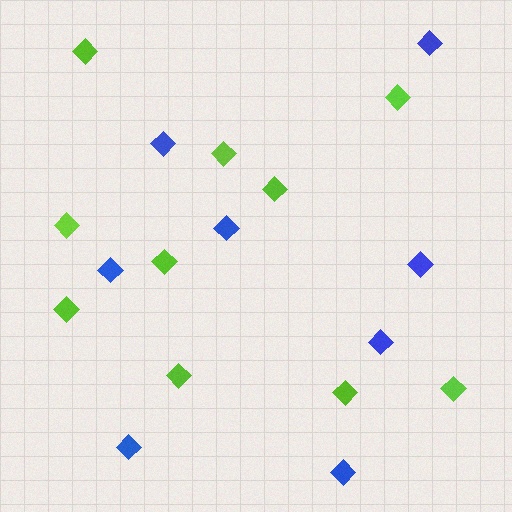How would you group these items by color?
There are 2 groups: one group of blue diamonds (8) and one group of lime diamonds (10).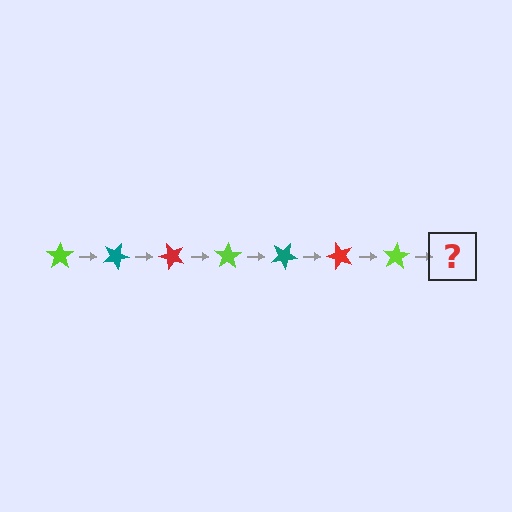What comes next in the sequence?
The next element should be a teal star, rotated 175 degrees from the start.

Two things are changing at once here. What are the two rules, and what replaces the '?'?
The two rules are that it rotates 25 degrees each step and the color cycles through lime, teal, and red. The '?' should be a teal star, rotated 175 degrees from the start.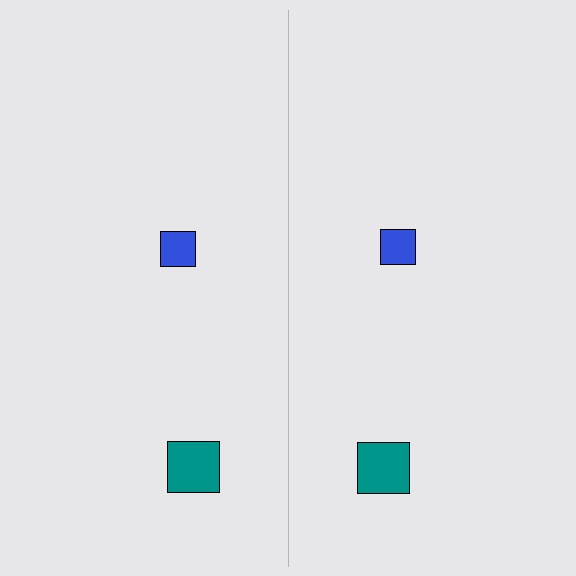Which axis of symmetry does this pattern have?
The pattern has a vertical axis of symmetry running through the center of the image.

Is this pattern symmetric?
Yes, this pattern has bilateral (reflection) symmetry.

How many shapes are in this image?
There are 4 shapes in this image.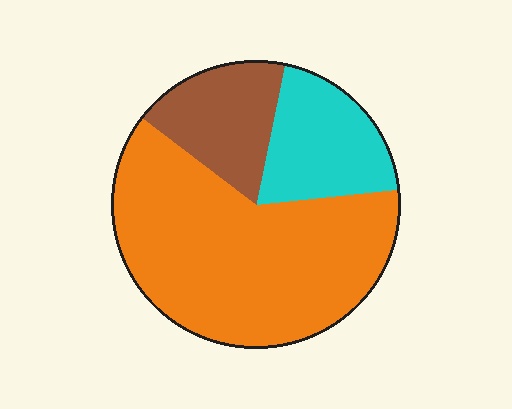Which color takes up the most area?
Orange, at roughly 60%.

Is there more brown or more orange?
Orange.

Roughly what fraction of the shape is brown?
Brown takes up about one sixth (1/6) of the shape.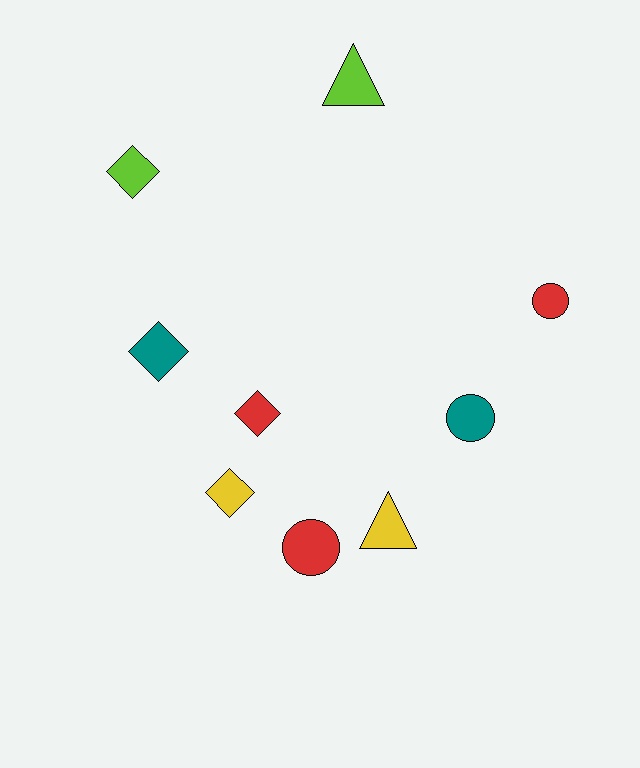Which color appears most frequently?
Red, with 3 objects.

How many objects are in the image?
There are 9 objects.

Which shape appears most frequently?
Diamond, with 4 objects.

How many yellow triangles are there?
There is 1 yellow triangle.